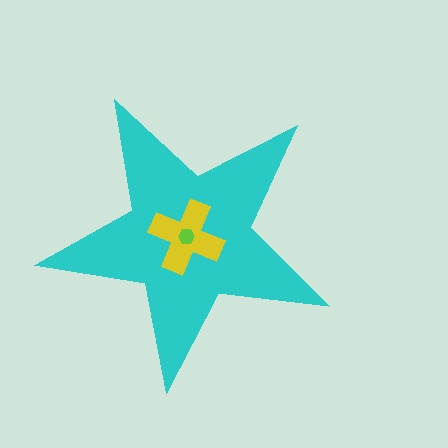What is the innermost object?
The lime hexagon.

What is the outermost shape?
The cyan star.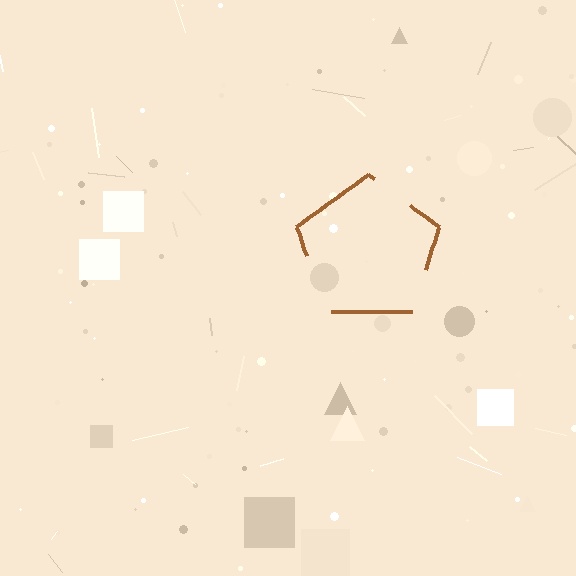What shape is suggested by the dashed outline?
The dashed outline suggests a pentagon.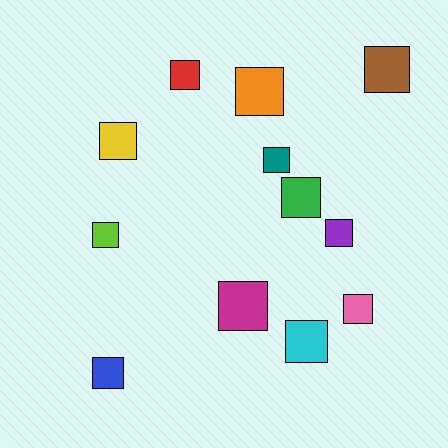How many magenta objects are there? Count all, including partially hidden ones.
There is 1 magenta object.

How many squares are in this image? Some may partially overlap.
There are 12 squares.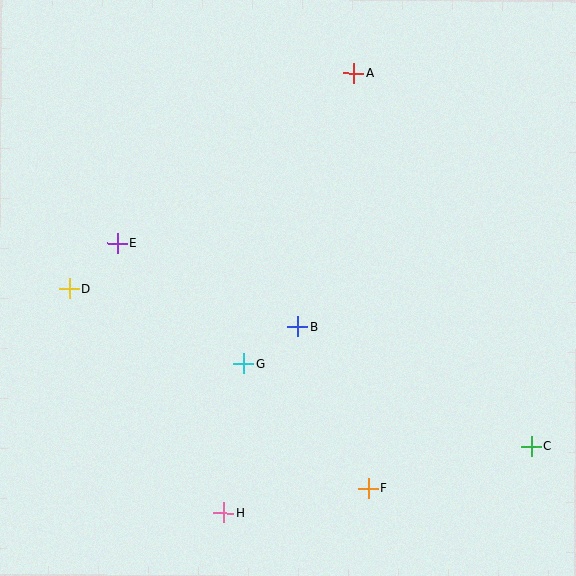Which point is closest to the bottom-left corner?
Point H is closest to the bottom-left corner.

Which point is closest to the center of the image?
Point B at (298, 327) is closest to the center.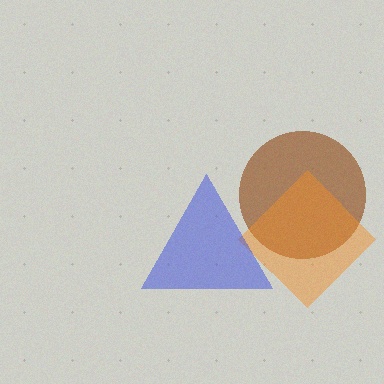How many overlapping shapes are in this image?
There are 3 overlapping shapes in the image.